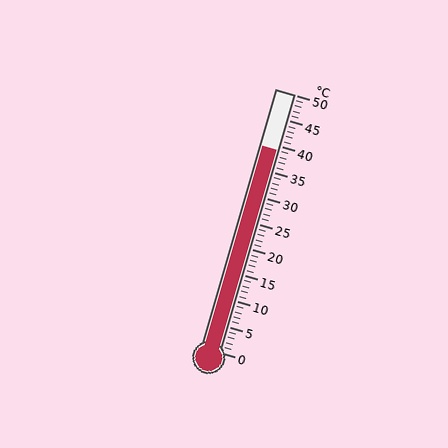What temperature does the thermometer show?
The thermometer shows approximately 39°C.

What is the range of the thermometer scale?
The thermometer scale ranges from 0°C to 50°C.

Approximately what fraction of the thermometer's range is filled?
The thermometer is filled to approximately 80% of its range.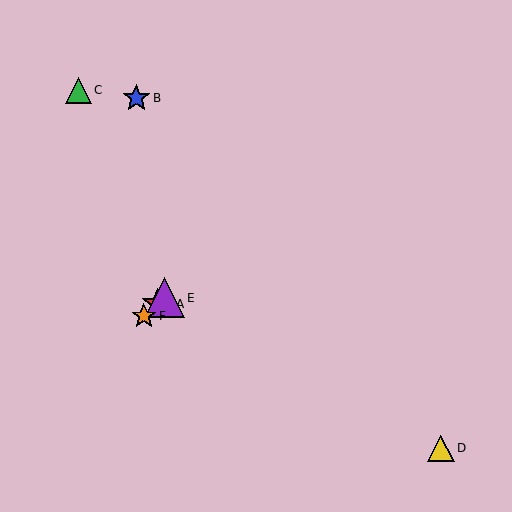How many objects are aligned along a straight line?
3 objects (A, E, F) are aligned along a straight line.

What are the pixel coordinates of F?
Object F is at (144, 316).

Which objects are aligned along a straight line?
Objects A, E, F are aligned along a straight line.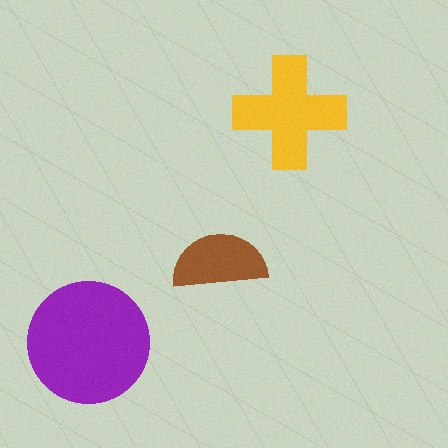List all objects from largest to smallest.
The purple circle, the yellow cross, the brown semicircle.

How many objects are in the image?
There are 3 objects in the image.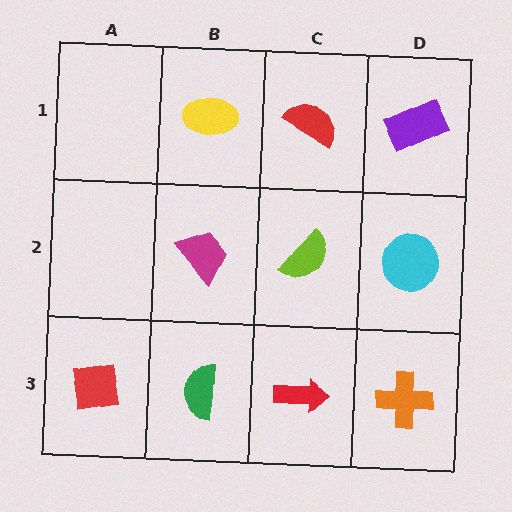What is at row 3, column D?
An orange cross.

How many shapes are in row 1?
3 shapes.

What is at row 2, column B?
A magenta trapezoid.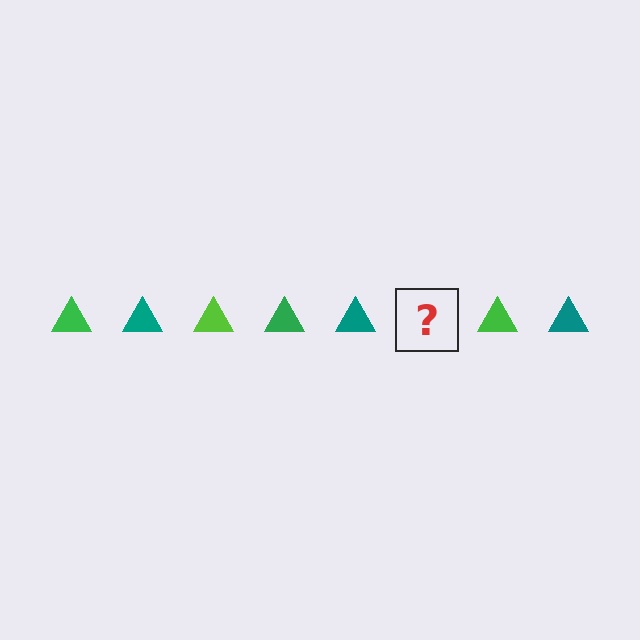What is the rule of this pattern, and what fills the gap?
The rule is that the pattern cycles through green, teal, lime triangles. The gap should be filled with a lime triangle.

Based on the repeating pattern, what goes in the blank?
The blank should be a lime triangle.